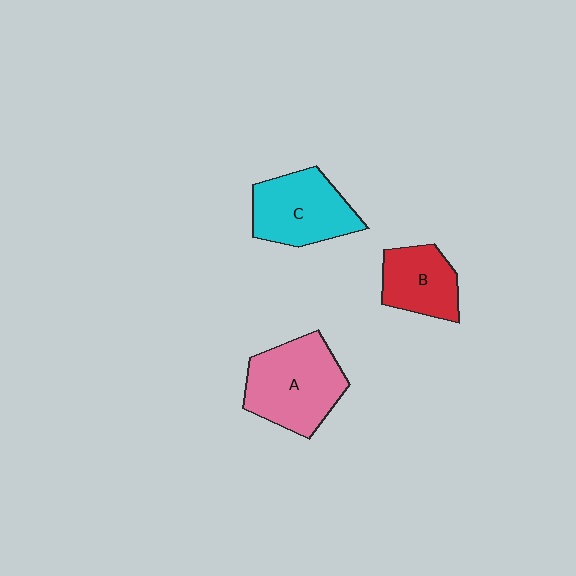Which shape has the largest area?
Shape A (pink).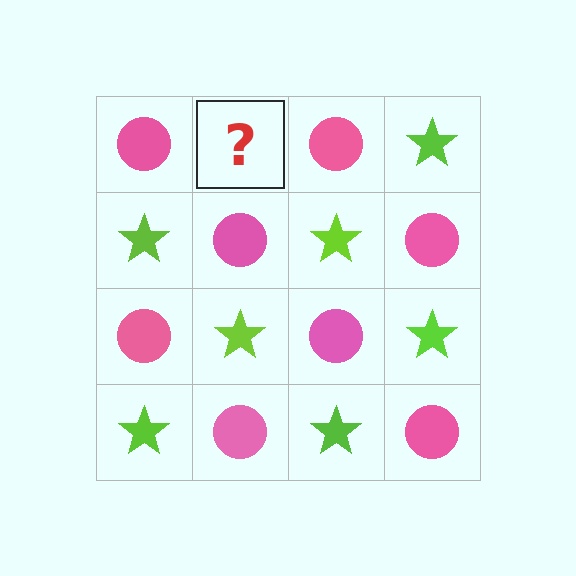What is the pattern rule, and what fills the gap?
The rule is that it alternates pink circle and lime star in a checkerboard pattern. The gap should be filled with a lime star.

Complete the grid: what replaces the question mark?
The question mark should be replaced with a lime star.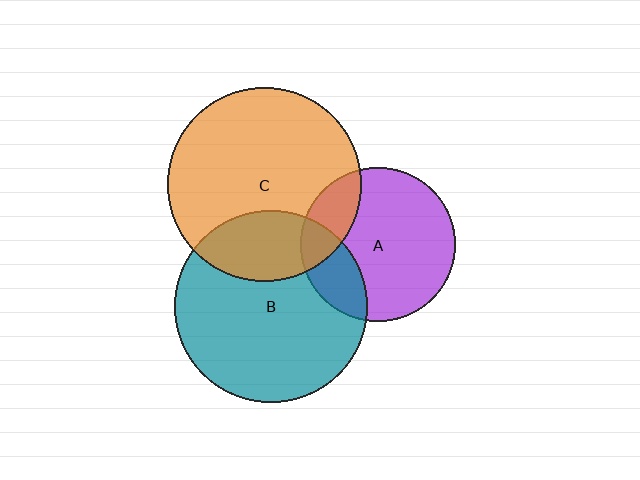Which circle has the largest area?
Circle C (orange).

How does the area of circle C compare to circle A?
Approximately 1.6 times.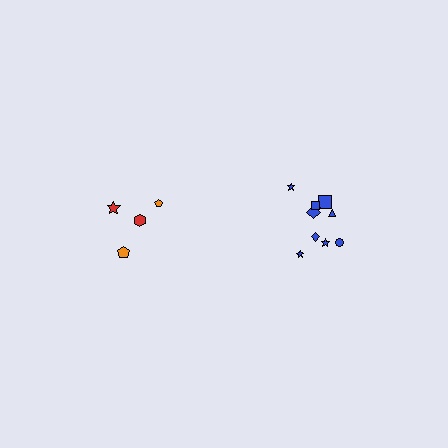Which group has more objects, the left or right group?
The right group.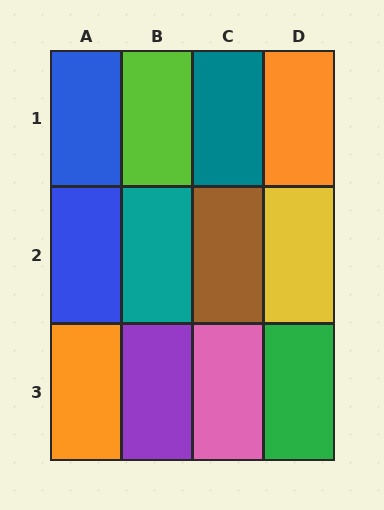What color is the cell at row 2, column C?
Brown.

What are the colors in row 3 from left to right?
Orange, purple, pink, green.